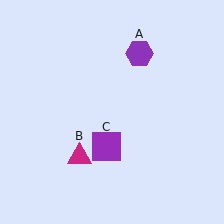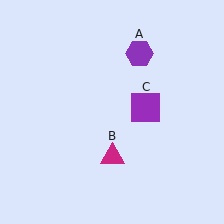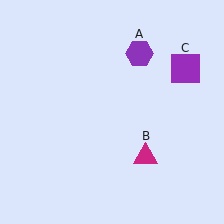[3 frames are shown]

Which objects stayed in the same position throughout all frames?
Purple hexagon (object A) remained stationary.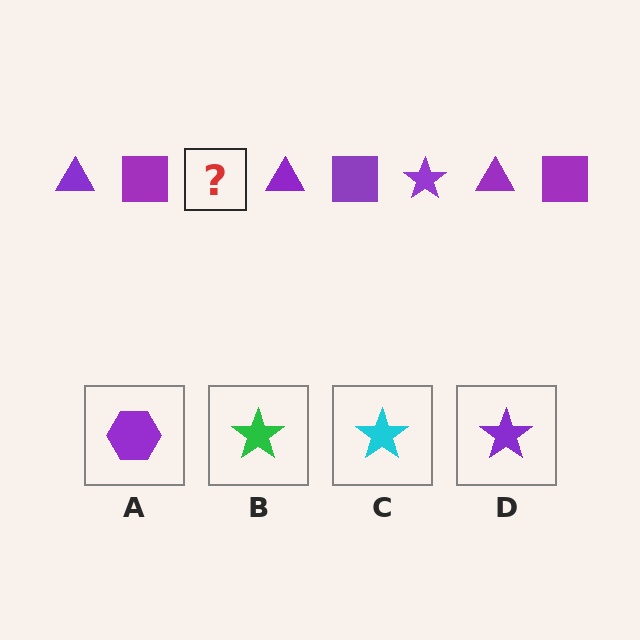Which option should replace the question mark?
Option D.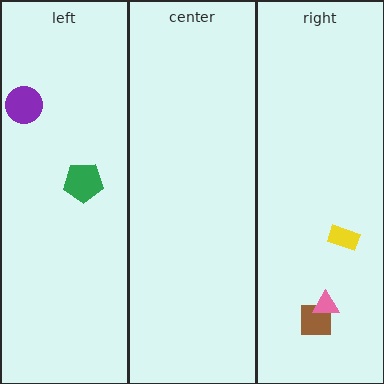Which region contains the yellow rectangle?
The right region.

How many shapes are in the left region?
2.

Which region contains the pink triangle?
The right region.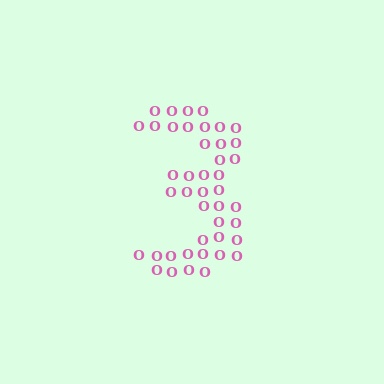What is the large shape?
The large shape is the digit 3.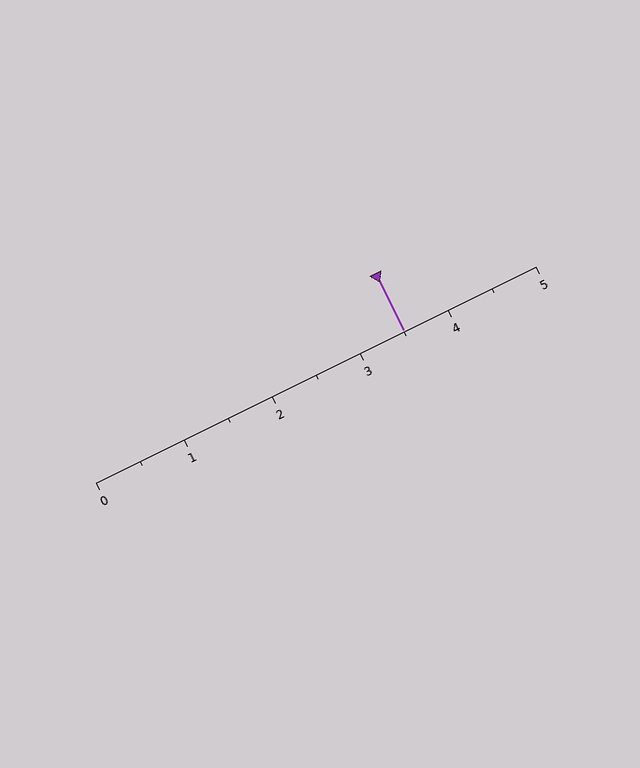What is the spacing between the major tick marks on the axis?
The major ticks are spaced 1 apart.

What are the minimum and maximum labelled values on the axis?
The axis runs from 0 to 5.